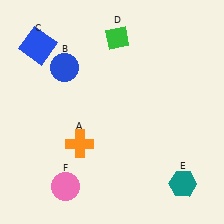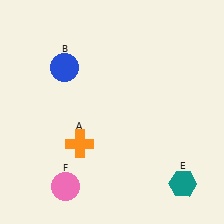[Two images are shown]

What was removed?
The green diamond (D), the blue square (C) were removed in Image 2.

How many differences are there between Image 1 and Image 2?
There are 2 differences between the two images.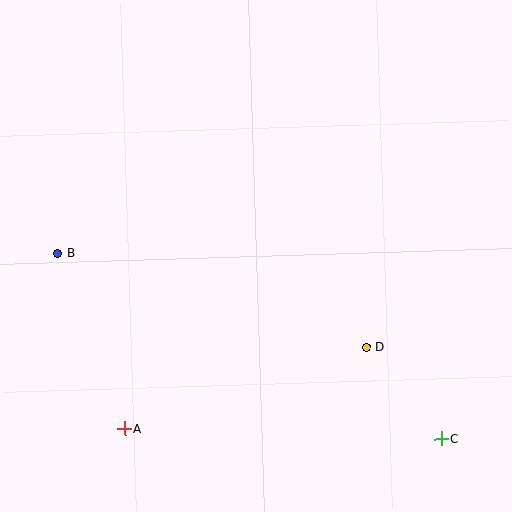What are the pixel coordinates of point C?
Point C is at (441, 439).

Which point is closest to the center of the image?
Point D at (366, 347) is closest to the center.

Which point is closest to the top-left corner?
Point B is closest to the top-left corner.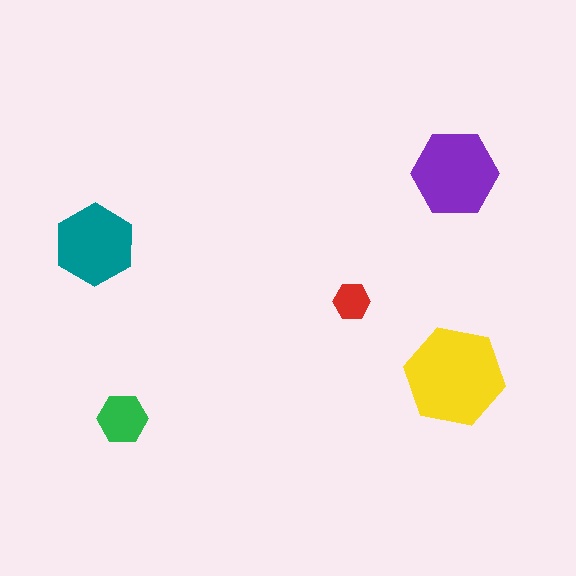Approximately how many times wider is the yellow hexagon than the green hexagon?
About 2 times wider.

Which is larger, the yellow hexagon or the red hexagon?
The yellow one.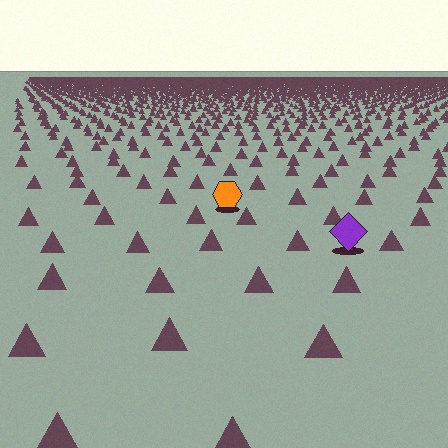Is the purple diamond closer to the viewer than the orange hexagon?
Yes. The purple diamond is closer — you can tell from the texture gradient: the ground texture is coarser near it.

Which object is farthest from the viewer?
The orange hexagon is farthest from the viewer. It appears smaller and the ground texture around it is denser.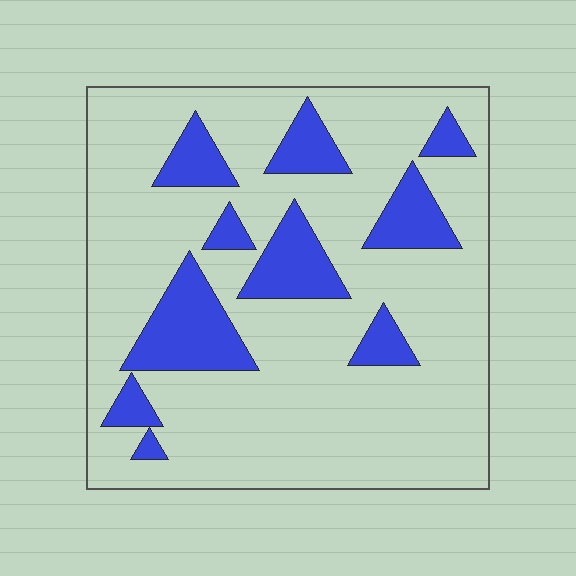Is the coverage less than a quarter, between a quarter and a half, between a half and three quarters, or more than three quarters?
Less than a quarter.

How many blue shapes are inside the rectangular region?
10.